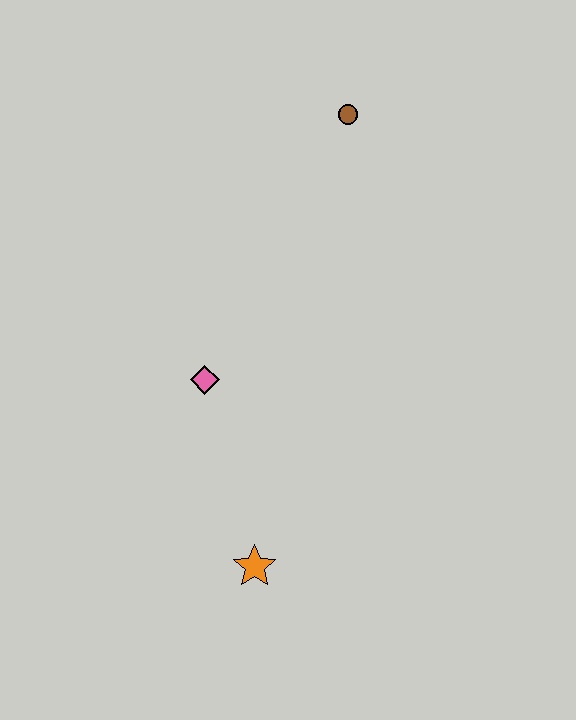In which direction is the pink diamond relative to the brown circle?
The pink diamond is below the brown circle.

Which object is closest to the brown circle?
The pink diamond is closest to the brown circle.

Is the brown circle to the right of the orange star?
Yes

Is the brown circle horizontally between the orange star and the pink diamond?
No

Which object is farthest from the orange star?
The brown circle is farthest from the orange star.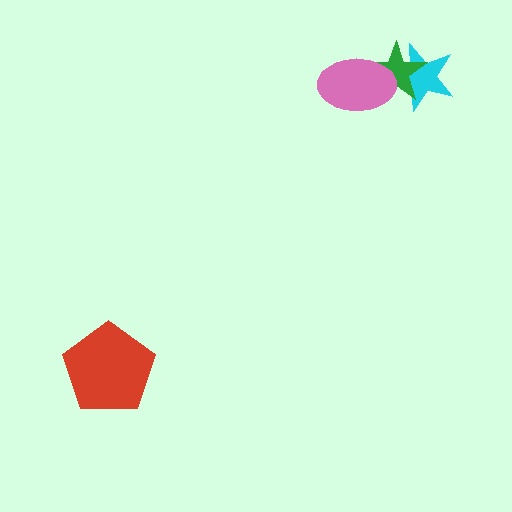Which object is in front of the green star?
The pink ellipse is in front of the green star.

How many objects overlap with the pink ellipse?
2 objects overlap with the pink ellipse.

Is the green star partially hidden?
Yes, it is partially covered by another shape.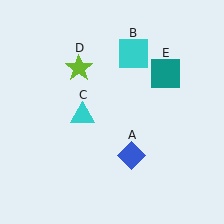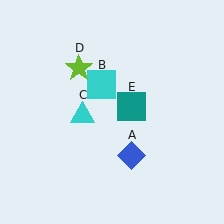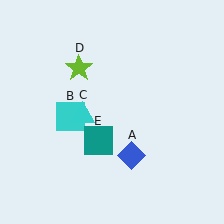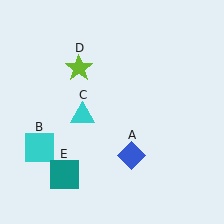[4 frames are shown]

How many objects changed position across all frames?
2 objects changed position: cyan square (object B), teal square (object E).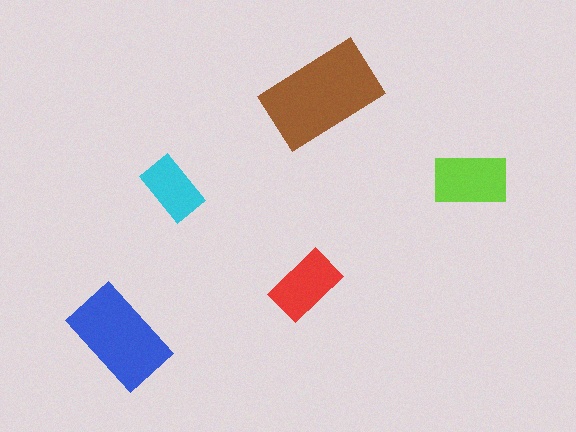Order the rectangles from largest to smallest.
the brown one, the blue one, the lime one, the red one, the cyan one.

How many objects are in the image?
There are 5 objects in the image.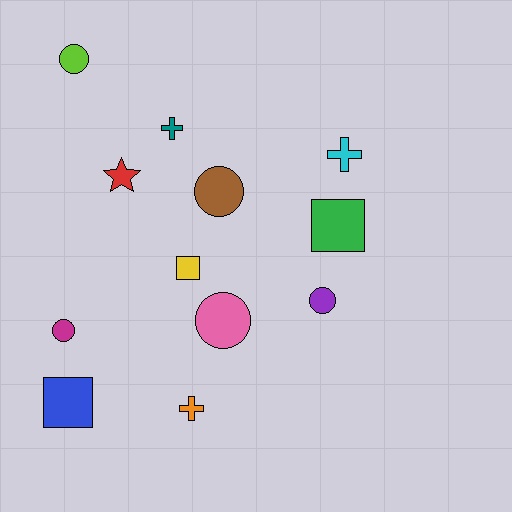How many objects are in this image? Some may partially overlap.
There are 12 objects.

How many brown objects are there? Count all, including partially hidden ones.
There is 1 brown object.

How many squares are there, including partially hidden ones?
There are 3 squares.